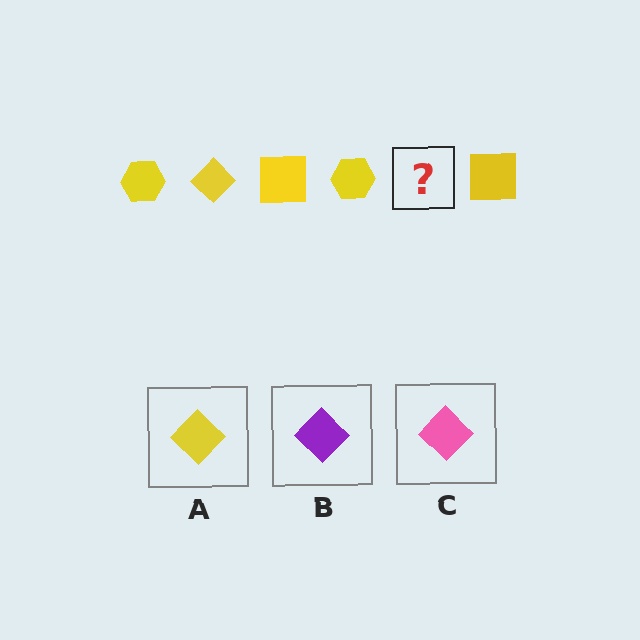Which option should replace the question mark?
Option A.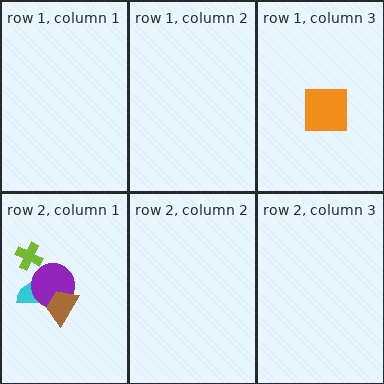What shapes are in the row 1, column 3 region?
The orange square.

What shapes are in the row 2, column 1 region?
The cyan semicircle, the purple circle, the lime cross, the brown trapezoid.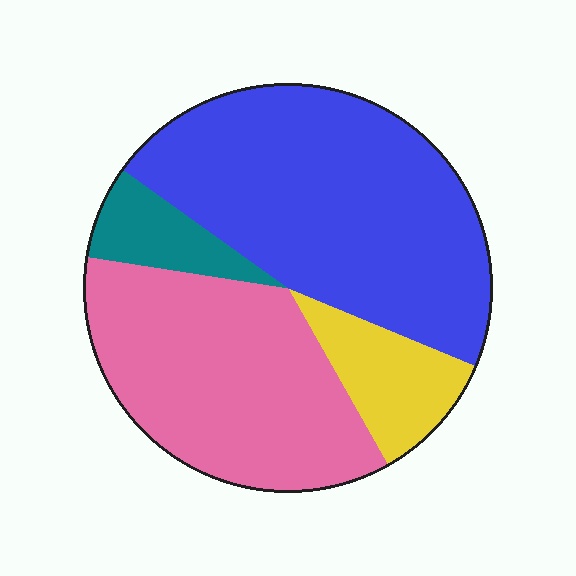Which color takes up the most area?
Blue, at roughly 45%.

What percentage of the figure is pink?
Pink takes up between a third and a half of the figure.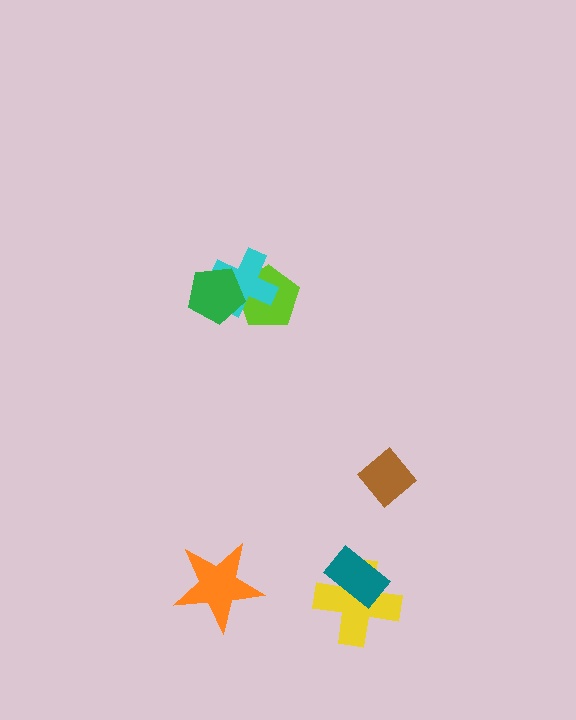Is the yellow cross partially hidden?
Yes, it is partially covered by another shape.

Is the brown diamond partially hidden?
No, no other shape covers it.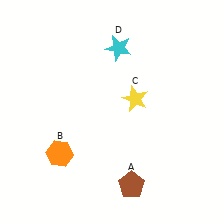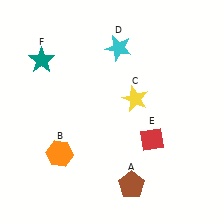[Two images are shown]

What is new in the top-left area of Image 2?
A teal star (F) was added in the top-left area of Image 2.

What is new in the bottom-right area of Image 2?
A red diamond (E) was added in the bottom-right area of Image 2.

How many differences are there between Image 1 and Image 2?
There are 2 differences between the two images.